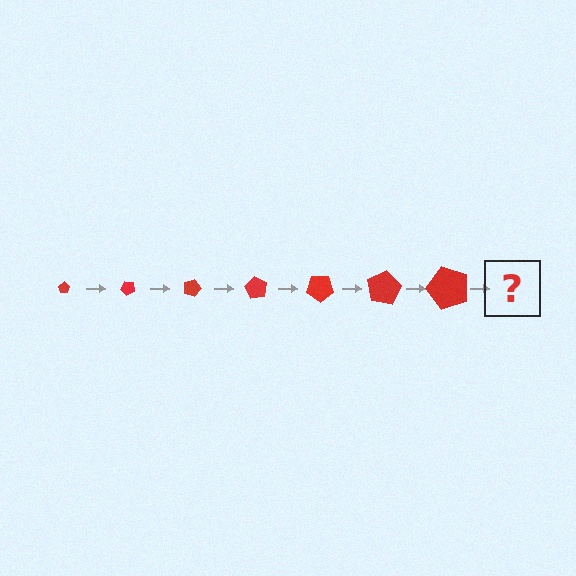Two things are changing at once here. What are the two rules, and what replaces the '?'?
The two rules are that the pentagon grows larger each step and it rotates 45 degrees each step. The '?' should be a pentagon, larger than the previous one and rotated 315 degrees from the start.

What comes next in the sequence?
The next element should be a pentagon, larger than the previous one and rotated 315 degrees from the start.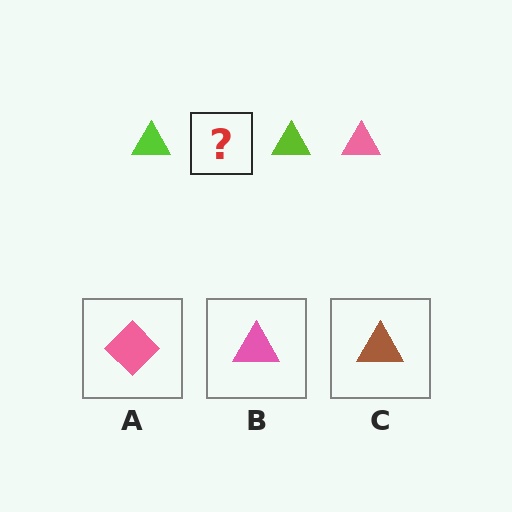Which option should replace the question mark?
Option B.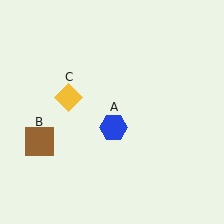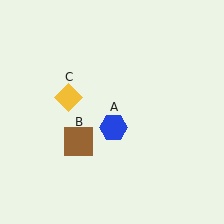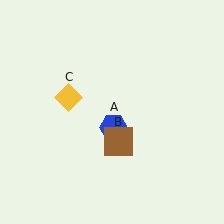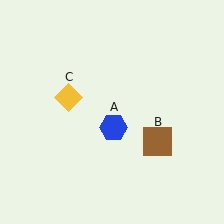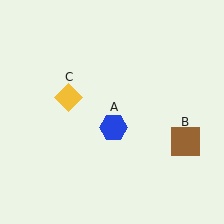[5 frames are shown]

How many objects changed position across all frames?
1 object changed position: brown square (object B).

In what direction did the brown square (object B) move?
The brown square (object B) moved right.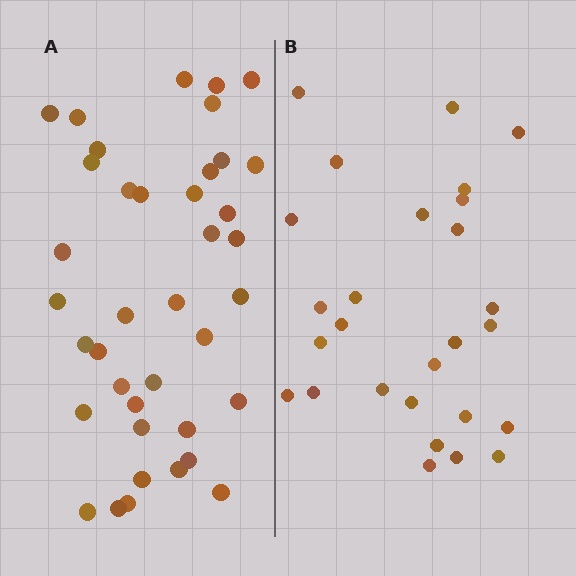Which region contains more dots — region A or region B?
Region A (the left region) has more dots.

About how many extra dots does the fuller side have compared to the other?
Region A has roughly 12 or so more dots than region B.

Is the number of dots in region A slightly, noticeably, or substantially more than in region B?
Region A has noticeably more, but not dramatically so. The ratio is roughly 1.4 to 1.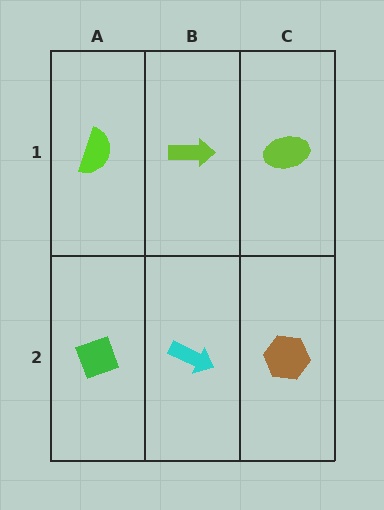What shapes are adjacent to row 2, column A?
A lime semicircle (row 1, column A), a cyan arrow (row 2, column B).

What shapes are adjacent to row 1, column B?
A cyan arrow (row 2, column B), a lime semicircle (row 1, column A), a lime ellipse (row 1, column C).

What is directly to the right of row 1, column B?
A lime ellipse.